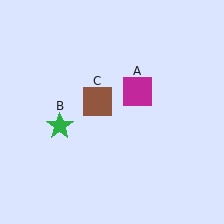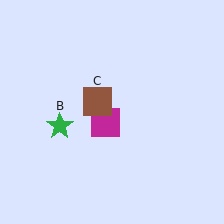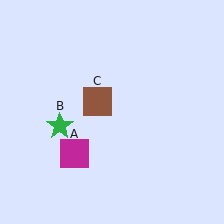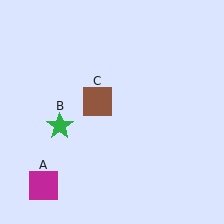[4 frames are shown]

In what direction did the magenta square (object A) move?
The magenta square (object A) moved down and to the left.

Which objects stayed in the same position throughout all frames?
Green star (object B) and brown square (object C) remained stationary.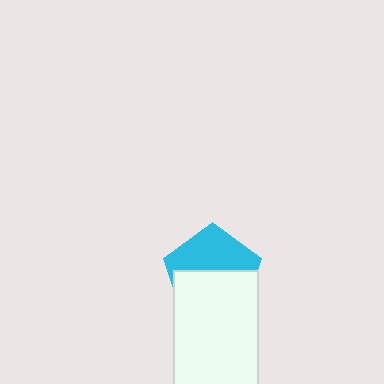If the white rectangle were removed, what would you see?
You would see the complete cyan pentagon.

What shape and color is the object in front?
The object in front is a white rectangle.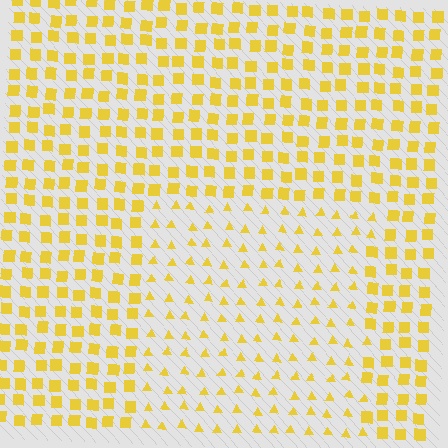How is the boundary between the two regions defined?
The boundary is defined by a change in element shape: triangles inside vs. squares outside. All elements share the same color and spacing.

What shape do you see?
I see a rectangle.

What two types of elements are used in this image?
The image uses triangles inside the rectangle region and squares outside it.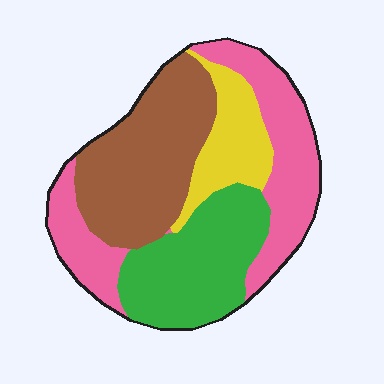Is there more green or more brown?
Brown.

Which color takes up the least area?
Yellow, at roughly 15%.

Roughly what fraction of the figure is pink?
Pink covers 30% of the figure.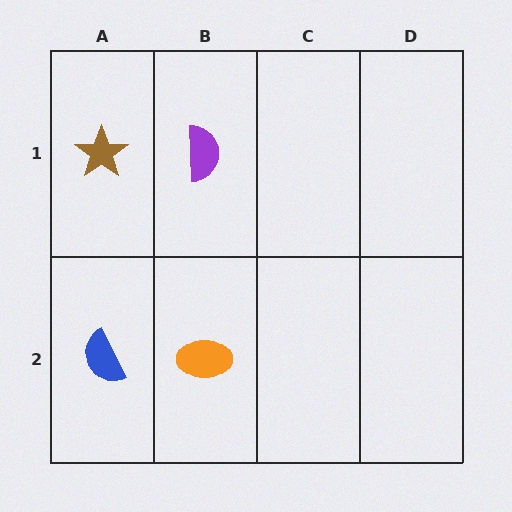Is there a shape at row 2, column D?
No, that cell is empty.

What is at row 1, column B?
A purple semicircle.